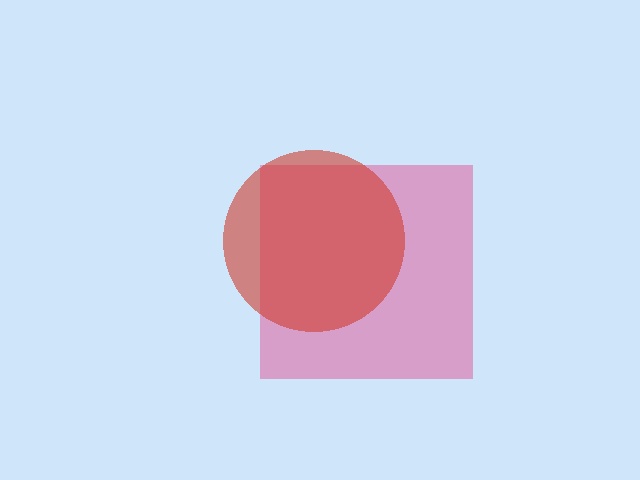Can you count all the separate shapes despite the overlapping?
Yes, there are 2 separate shapes.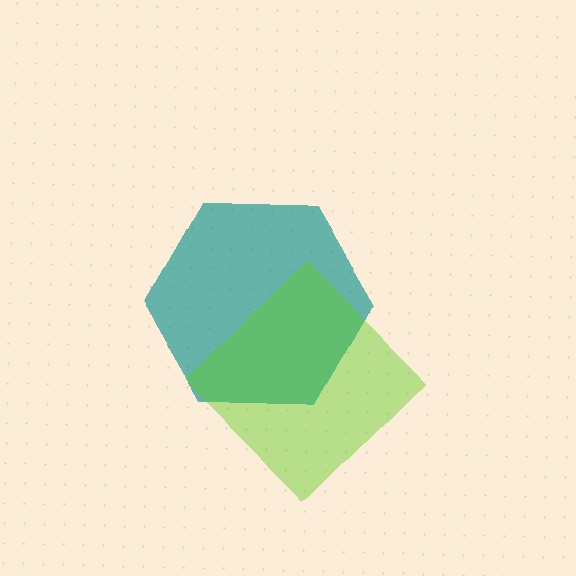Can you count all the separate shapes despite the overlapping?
Yes, there are 2 separate shapes.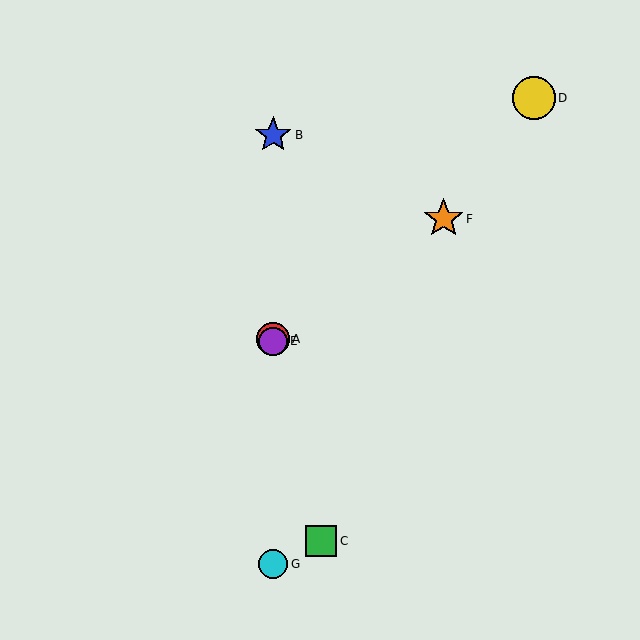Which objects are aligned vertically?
Objects A, B, E, G are aligned vertically.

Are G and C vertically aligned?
No, G is at x≈273 and C is at x≈321.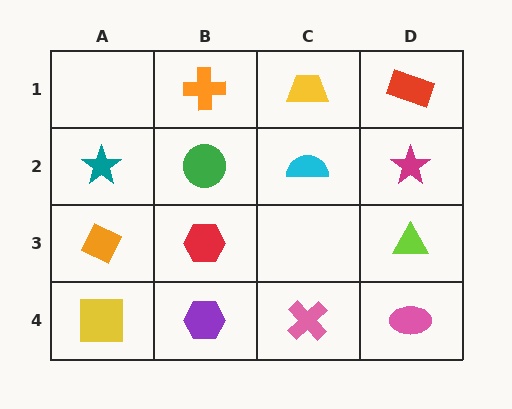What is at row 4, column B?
A purple hexagon.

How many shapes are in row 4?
4 shapes.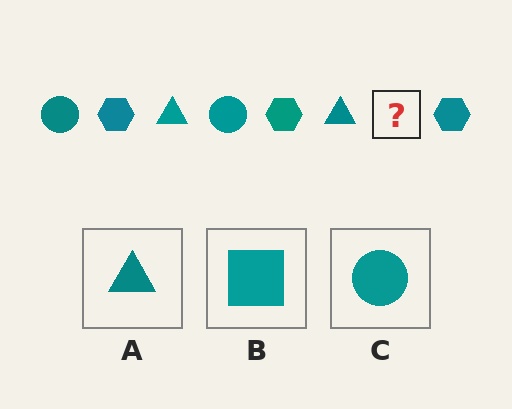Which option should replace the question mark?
Option C.